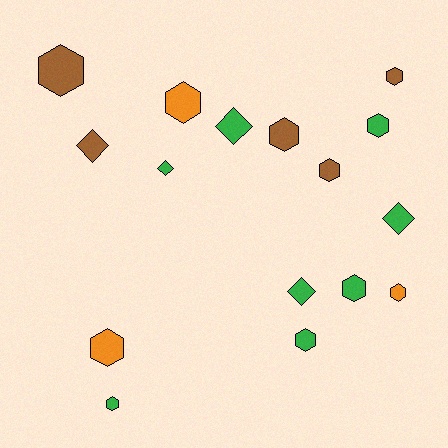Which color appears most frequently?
Green, with 8 objects.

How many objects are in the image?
There are 16 objects.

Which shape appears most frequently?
Hexagon, with 11 objects.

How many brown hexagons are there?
There are 4 brown hexagons.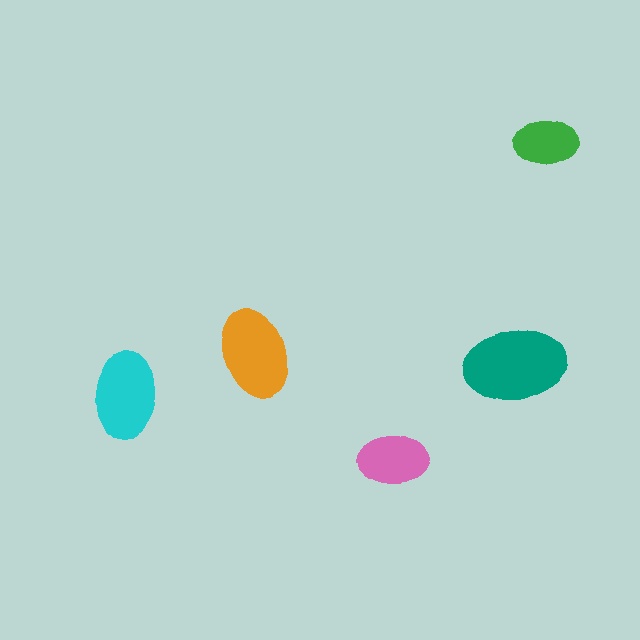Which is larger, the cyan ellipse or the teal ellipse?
The teal one.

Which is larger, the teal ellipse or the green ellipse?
The teal one.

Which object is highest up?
The green ellipse is topmost.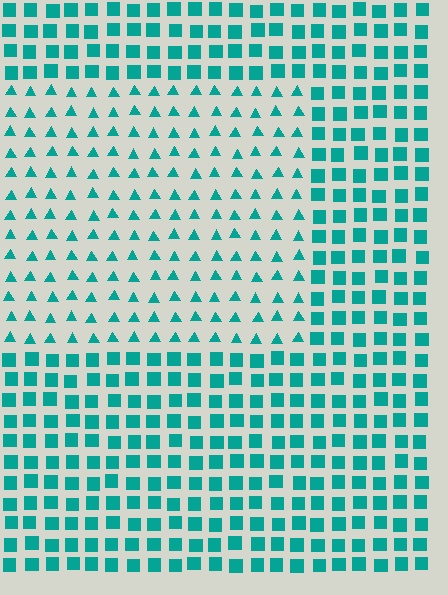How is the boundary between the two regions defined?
The boundary is defined by a change in element shape: triangles inside vs. squares outside. All elements share the same color and spacing.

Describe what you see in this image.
The image is filled with small teal elements arranged in a uniform grid. A rectangle-shaped region contains triangles, while the surrounding area contains squares. The boundary is defined purely by the change in element shape.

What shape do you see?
I see a rectangle.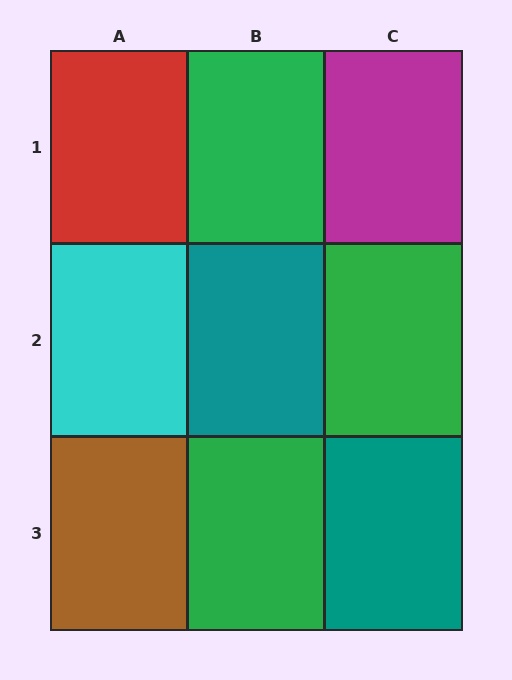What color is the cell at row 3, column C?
Teal.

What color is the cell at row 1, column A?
Red.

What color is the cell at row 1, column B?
Green.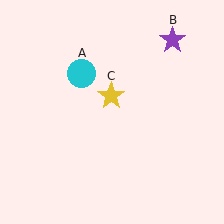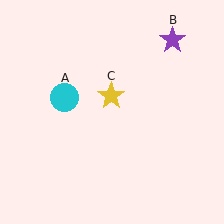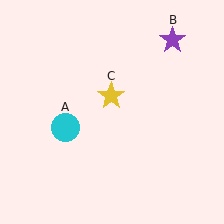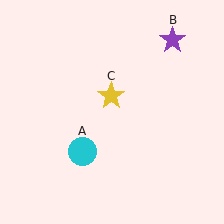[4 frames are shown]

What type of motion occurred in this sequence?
The cyan circle (object A) rotated counterclockwise around the center of the scene.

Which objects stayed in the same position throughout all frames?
Purple star (object B) and yellow star (object C) remained stationary.